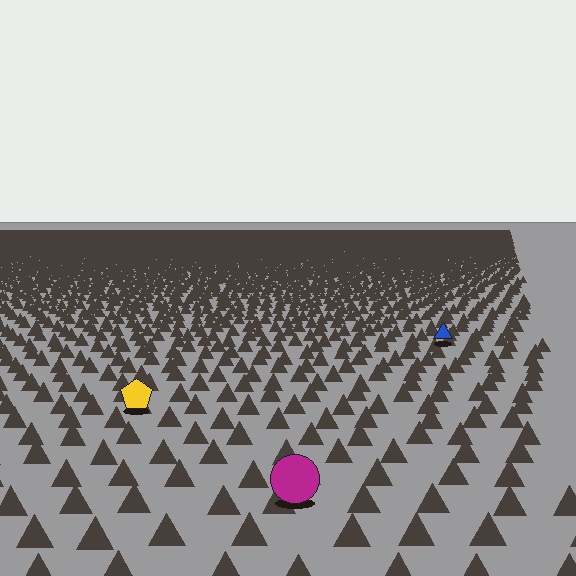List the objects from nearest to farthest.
From nearest to farthest: the magenta circle, the yellow pentagon, the blue triangle.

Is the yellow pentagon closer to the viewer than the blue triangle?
Yes. The yellow pentagon is closer — you can tell from the texture gradient: the ground texture is coarser near it.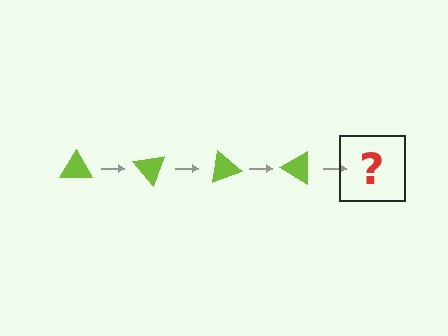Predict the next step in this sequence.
The next step is a lime triangle rotated 200 degrees.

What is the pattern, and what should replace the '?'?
The pattern is that the triangle rotates 50 degrees each step. The '?' should be a lime triangle rotated 200 degrees.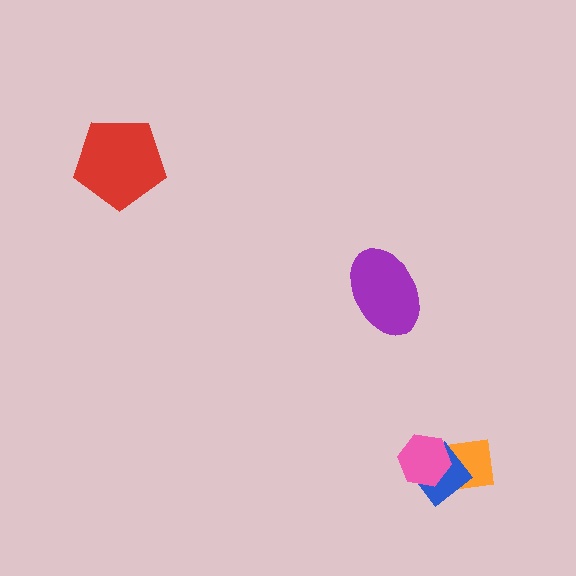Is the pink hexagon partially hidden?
No, no other shape covers it.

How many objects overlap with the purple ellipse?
0 objects overlap with the purple ellipse.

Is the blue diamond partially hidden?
Yes, it is partially covered by another shape.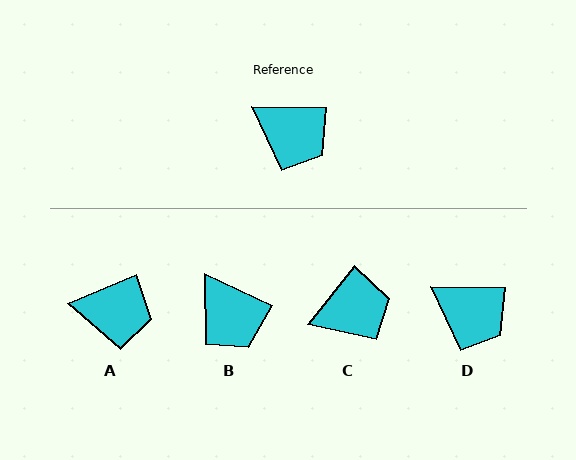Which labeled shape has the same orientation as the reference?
D.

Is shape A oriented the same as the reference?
No, it is off by about 24 degrees.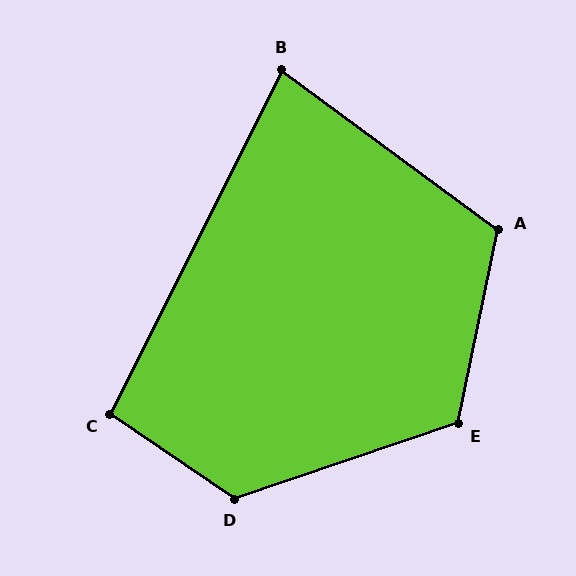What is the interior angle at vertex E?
Approximately 120 degrees (obtuse).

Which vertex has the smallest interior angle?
B, at approximately 80 degrees.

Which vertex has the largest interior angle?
D, at approximately 127 degrees.